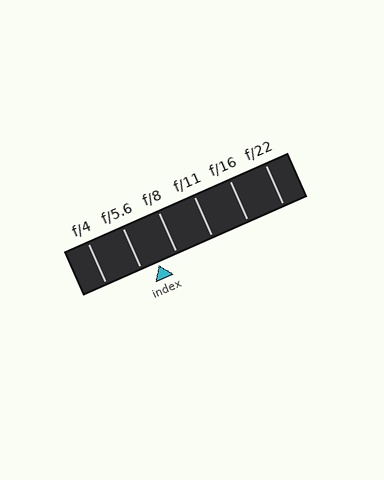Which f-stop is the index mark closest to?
The index mark is closest to f/5.6.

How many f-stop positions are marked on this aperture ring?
There are 6 f-stop positions marked.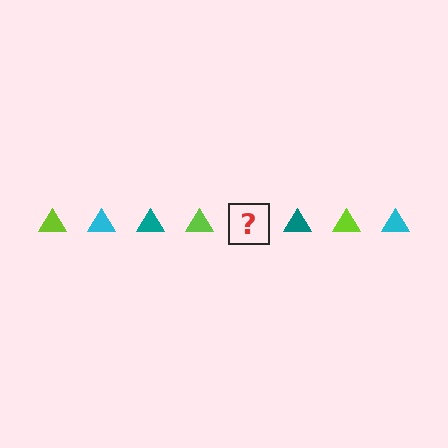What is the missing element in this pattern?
The missing element is a cyan triangle.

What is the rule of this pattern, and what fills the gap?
The rule is that the pattern cycles through lime, cyan, teal triangles. The gap should be filled with a cyan triangle.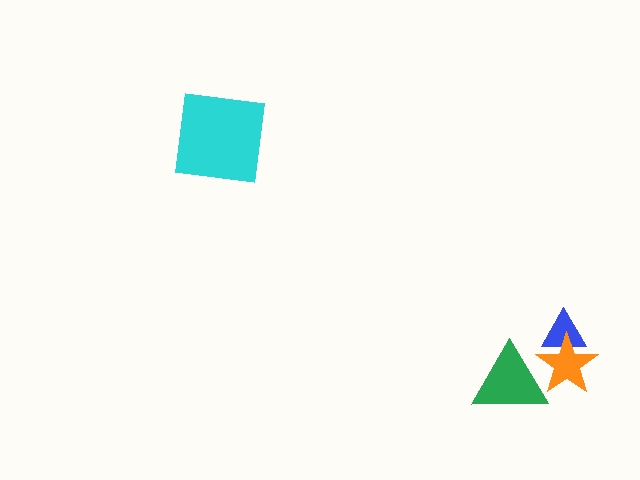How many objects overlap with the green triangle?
1 object overlaps with the green triangle.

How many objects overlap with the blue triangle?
1 object overlaps with the blue triangle.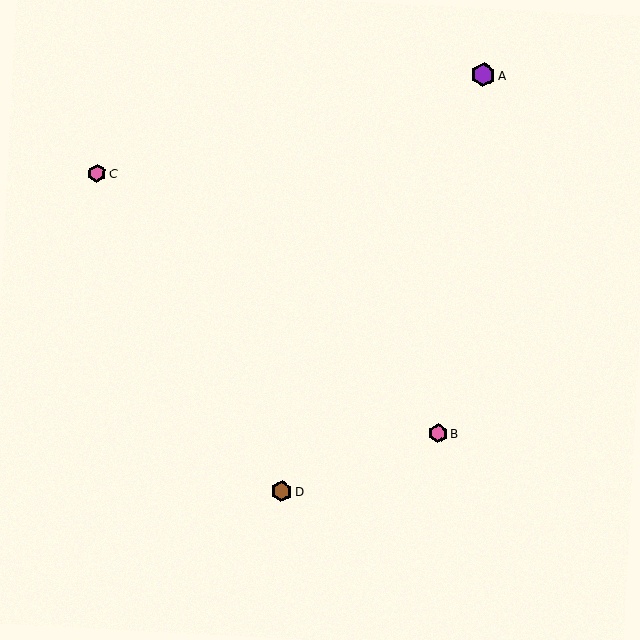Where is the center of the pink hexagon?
The center of the pink hexagon is at (438, 433).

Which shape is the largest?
The purple hexagon (labeled A) is the largest.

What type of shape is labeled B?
Shape B is a pink hexagon.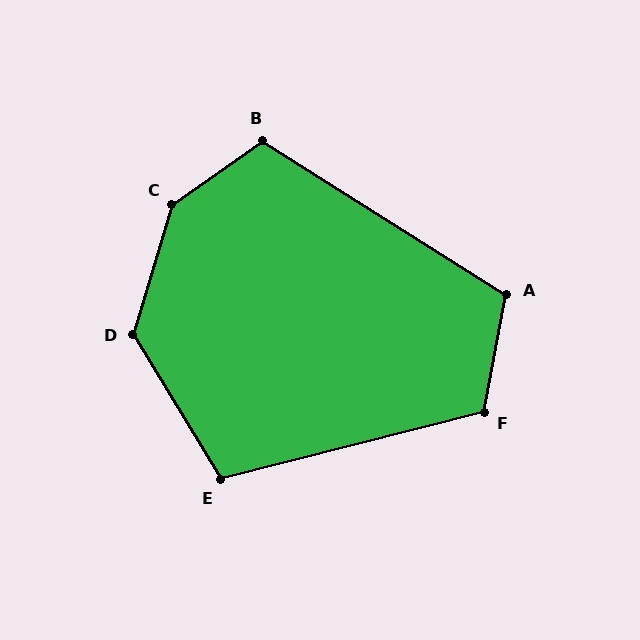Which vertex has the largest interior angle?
C, at approximately 142 degrees.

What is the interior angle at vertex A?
Approximately 111 degrees (obtuse).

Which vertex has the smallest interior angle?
E, at approximately 107 degrees.